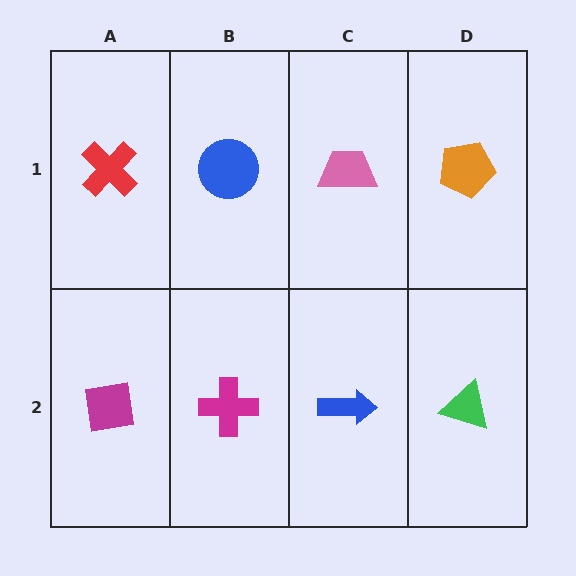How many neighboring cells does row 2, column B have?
3.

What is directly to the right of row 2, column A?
A magenta cross.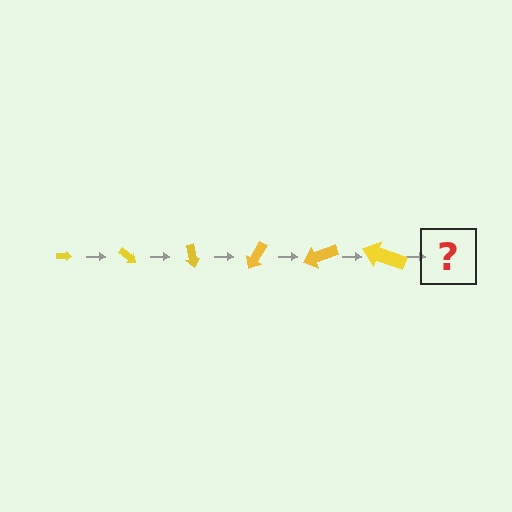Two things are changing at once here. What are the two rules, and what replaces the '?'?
The two rules are that the arrow grows larger each step and it rotates 40 degrees each step. The '?' should be an arrow, larger than the previous one and rotated 240 degrees from the start.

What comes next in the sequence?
The next element should be an arrow, larger than the previous one and rotated 240 degrees from the start.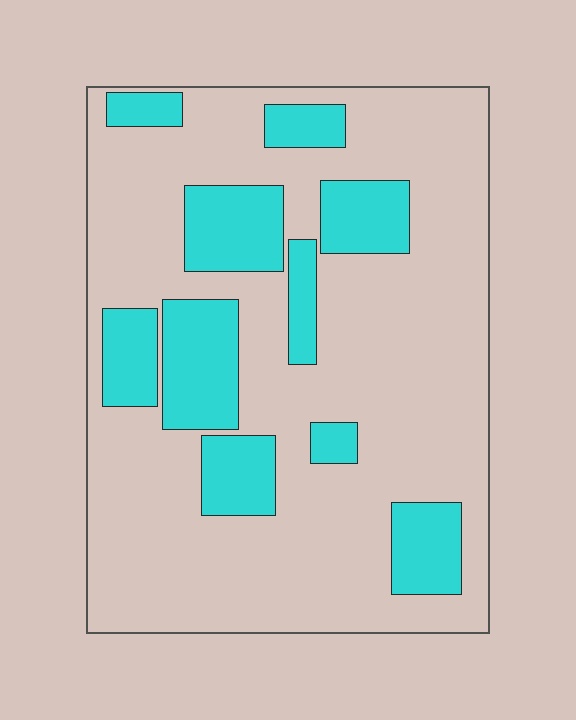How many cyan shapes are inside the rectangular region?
10.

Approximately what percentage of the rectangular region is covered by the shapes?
Approximately 25%.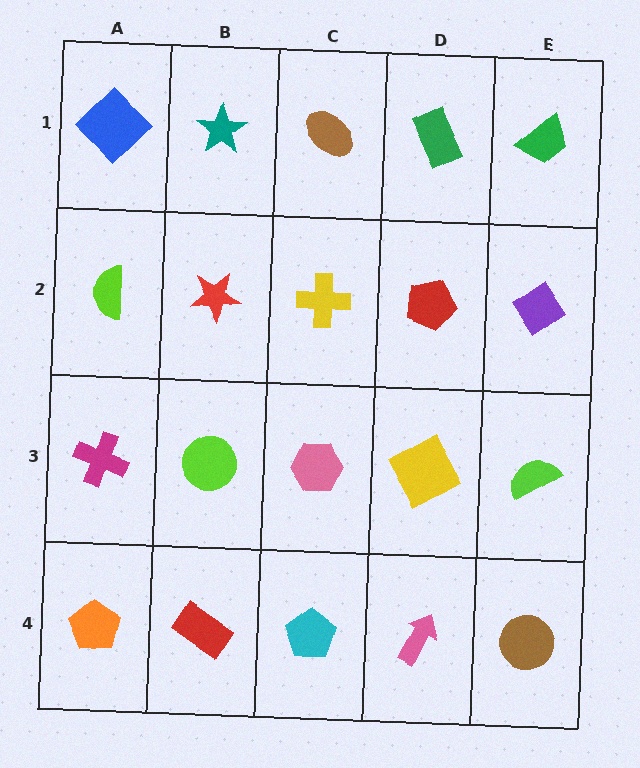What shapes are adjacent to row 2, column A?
A blue diamond (row 1, column A), a magenta cross (row 3, column A), a red star (row 2, column B).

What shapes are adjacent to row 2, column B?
A teal star (row 1, column B), a lime circle (row 3, column B), a lime semicircle (row 2, column A), a yellow cross (row 2, column C).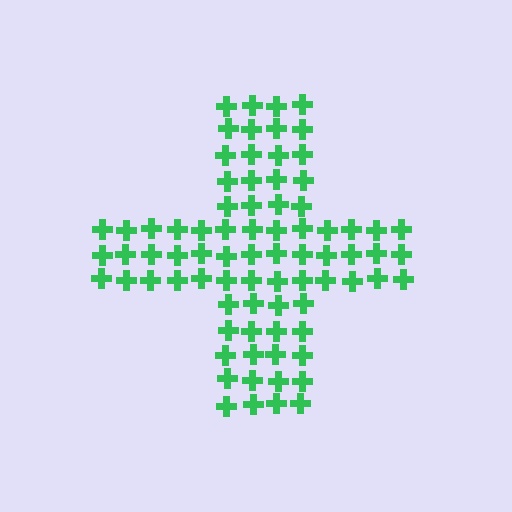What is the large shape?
The large shape is a cross.